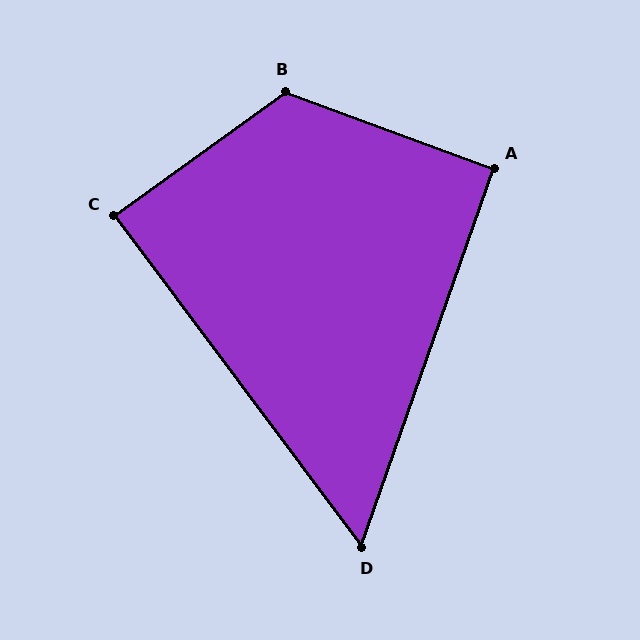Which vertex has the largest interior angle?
B, at approximately 124 degrees.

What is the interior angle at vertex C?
Approximately 89 degrees (approximately right).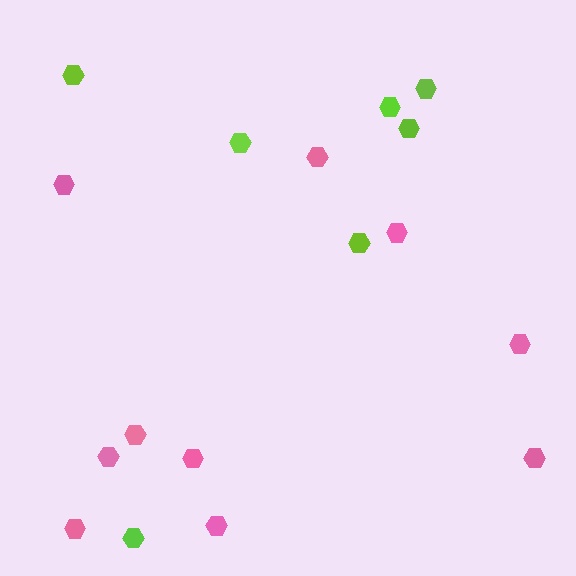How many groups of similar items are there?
There are 2 groups: one group of lime hexagons (7) and one group of pink hexagons (10).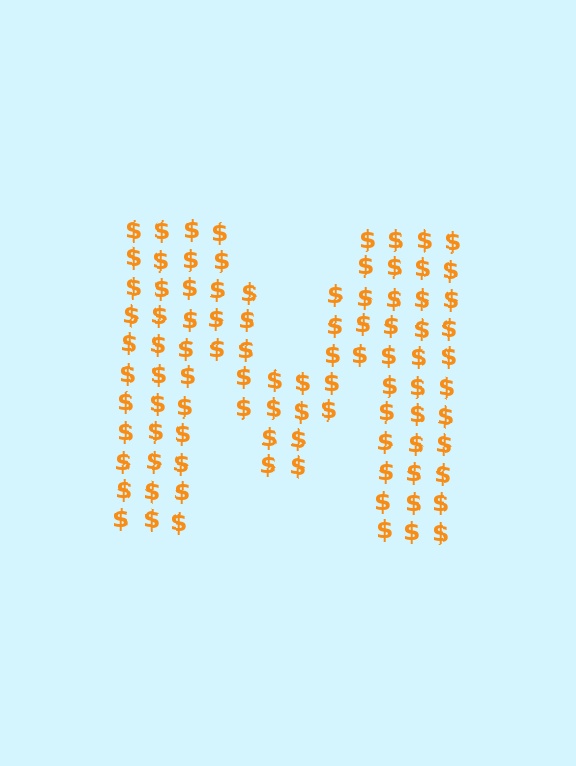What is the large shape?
The large shape is the letter M.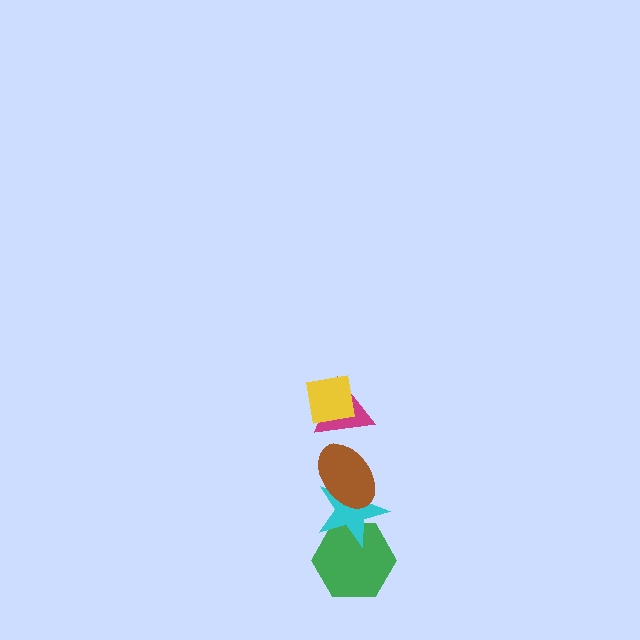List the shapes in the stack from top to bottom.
From top to bottom: the yellow square, the magenta triangle, the brown ellipse, the cyan star, the green hexagon.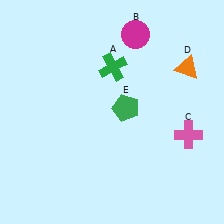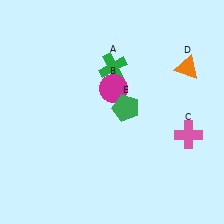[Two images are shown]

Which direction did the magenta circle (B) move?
The magenta circle (B) moved down.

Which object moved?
The magenta circle (B) moved down.